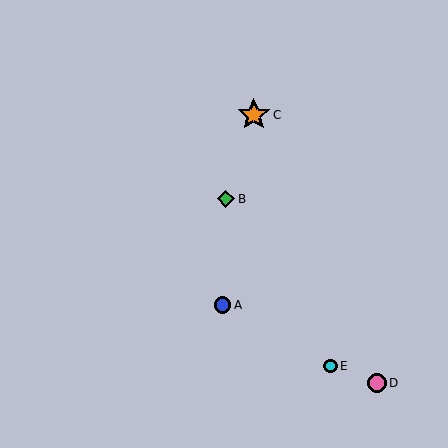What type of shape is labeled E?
Shape E is a cyan circle.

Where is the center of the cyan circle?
The center of the cyan circle is at (330, 366).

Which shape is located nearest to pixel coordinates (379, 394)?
The pink circle (labeled D) at (377, 383) is nearest to that location.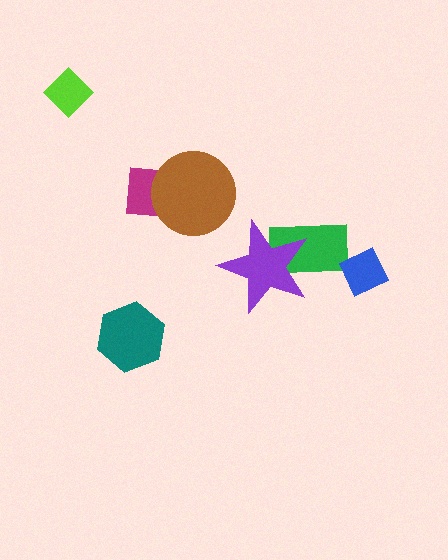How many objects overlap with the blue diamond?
0 objects overlap with the blue diamond.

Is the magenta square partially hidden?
Yes, it is partially covered by another shape.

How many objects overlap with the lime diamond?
0 objects overlap with the lime diamond.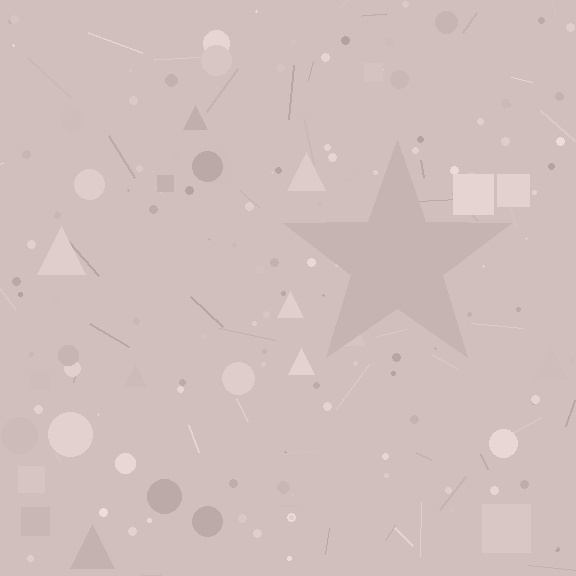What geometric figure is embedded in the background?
A star is embedded in the background.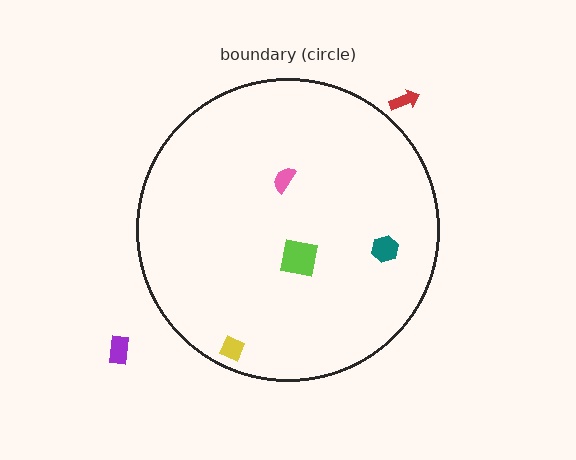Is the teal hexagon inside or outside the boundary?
Inside.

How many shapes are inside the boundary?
4 inside, 2 outside.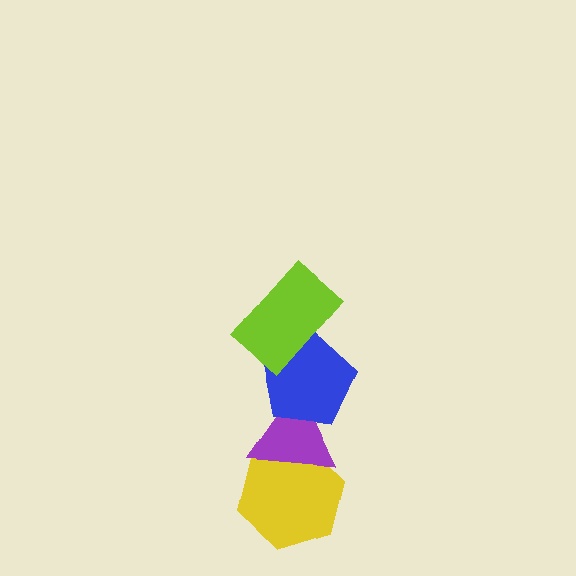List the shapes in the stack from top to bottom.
From top to bottom: the lime rectangle, the blue pentagon, the purple triangle, the yellow hexagon.